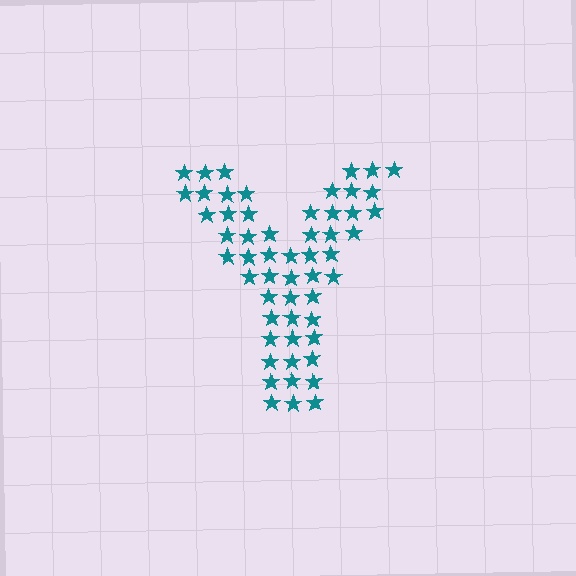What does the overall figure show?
The overall figure shows the letter Y.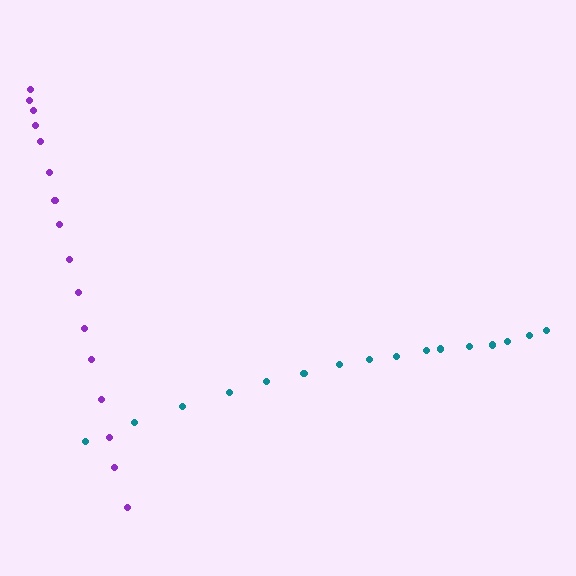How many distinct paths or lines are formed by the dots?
There are 2 distinct paths.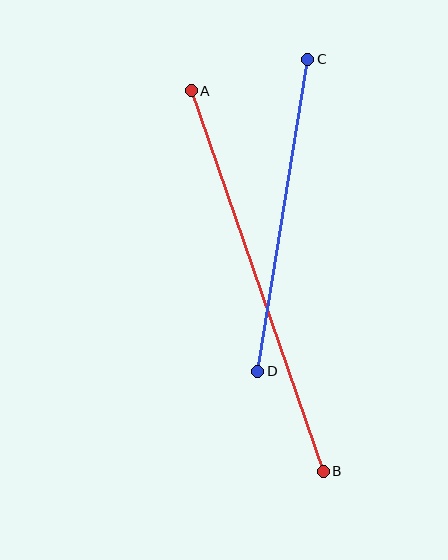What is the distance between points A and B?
The distance is approximately 403 pixels.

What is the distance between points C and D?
The distance is approximately 316 pixels.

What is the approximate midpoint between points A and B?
The midpoint is at approximately (257, 281) pixels.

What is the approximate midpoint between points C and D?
The midpoint is at approximately (283, 215) pixels.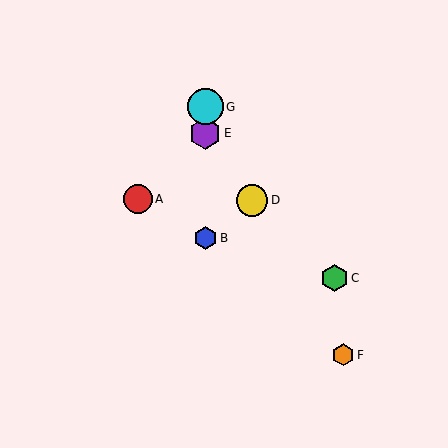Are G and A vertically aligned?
No, G is at x≈205 and A is at x≈138.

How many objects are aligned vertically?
3 objects (B, E, G) are aligned vertically.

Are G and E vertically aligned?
Yes, both are at x≈205.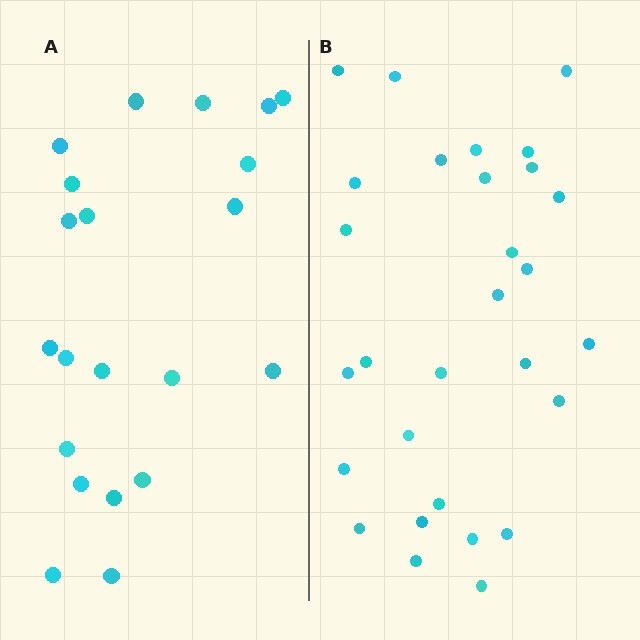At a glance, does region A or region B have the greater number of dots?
Region B (the right region) has more dots.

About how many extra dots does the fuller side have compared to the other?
Region B has roughly 8 or so more dots than region A.